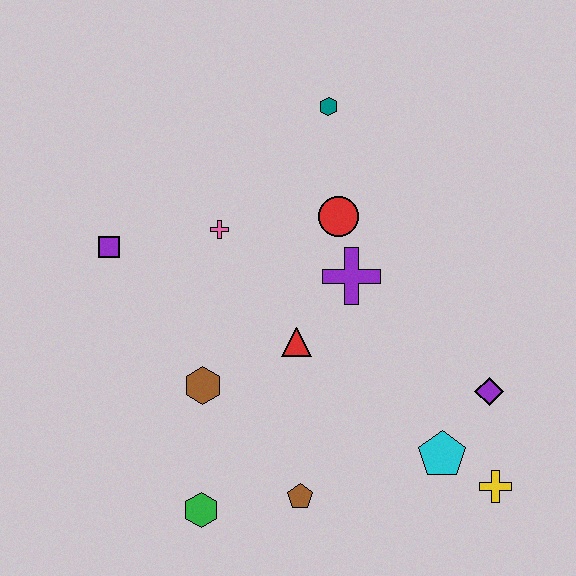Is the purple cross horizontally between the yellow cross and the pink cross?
Yes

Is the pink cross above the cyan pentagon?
Yes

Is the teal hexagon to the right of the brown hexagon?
Yes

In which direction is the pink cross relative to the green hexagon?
The pink cross is above the green hexagon.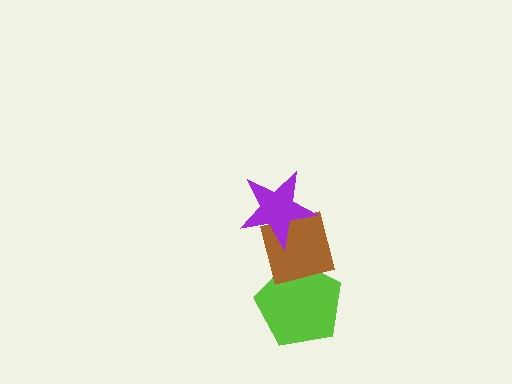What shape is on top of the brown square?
The purple star is on top of the brown square.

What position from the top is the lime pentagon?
The lime pentagon is 3rd from the top.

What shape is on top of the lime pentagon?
The brown square is on top of the lime pentagon.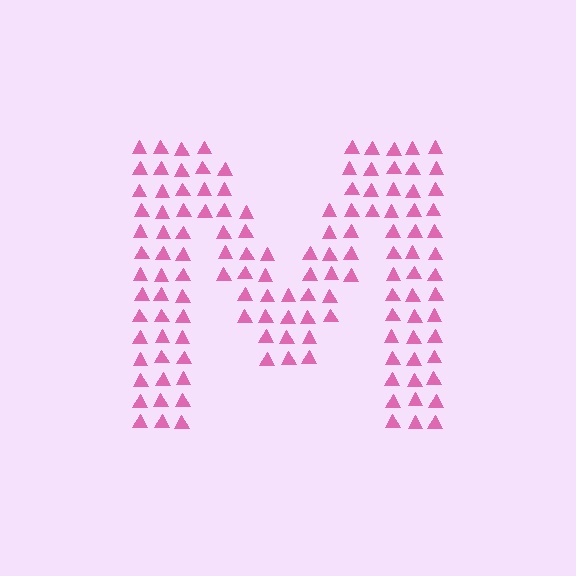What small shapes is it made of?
It is made of small triangles.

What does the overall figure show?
The overall figure shows the letter M.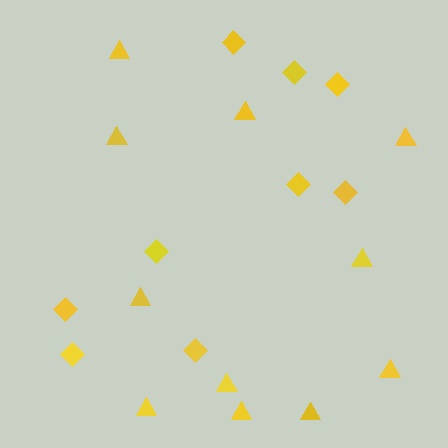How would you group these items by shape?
There are 2 groups: one group of triangles (11) and one group of diamonds (9).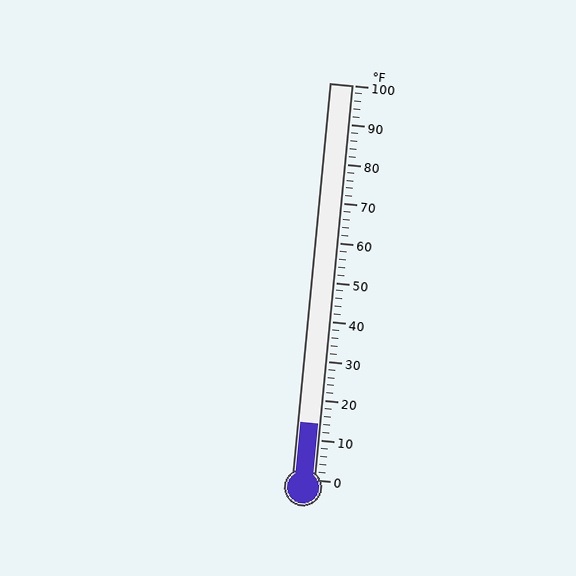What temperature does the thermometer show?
The thermometer shows approximately 14°F.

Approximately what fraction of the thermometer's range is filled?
The thermometer is filled to approximately 15% of its range.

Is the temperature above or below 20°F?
The temperature is below 20°F.